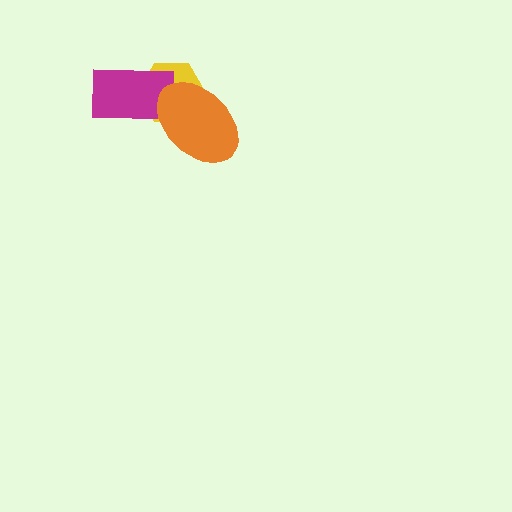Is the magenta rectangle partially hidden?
Yes, it is partially covered by another shape.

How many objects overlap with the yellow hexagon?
2 objects overlap with the yellow hexagon.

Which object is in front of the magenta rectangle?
The orange ellipse is in front of the magenta rectangle.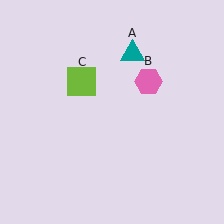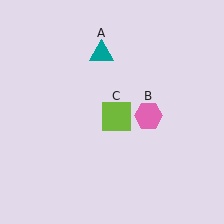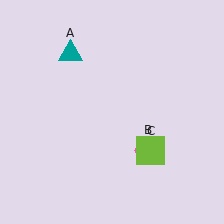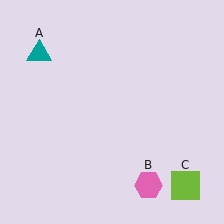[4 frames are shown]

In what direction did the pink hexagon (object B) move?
The pink hexagon (object B) moved down.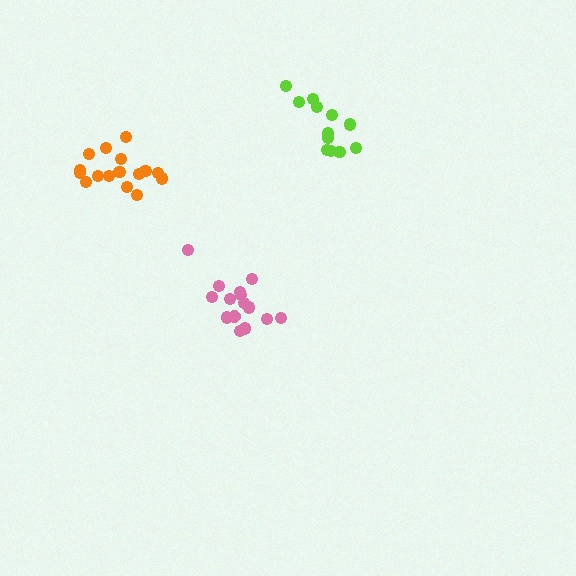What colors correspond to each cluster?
The clusters are colored: orange, pink, lime.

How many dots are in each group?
Group 1: 16 dots, Group 2: 15 dots, Group 3: 12 dots (43 total).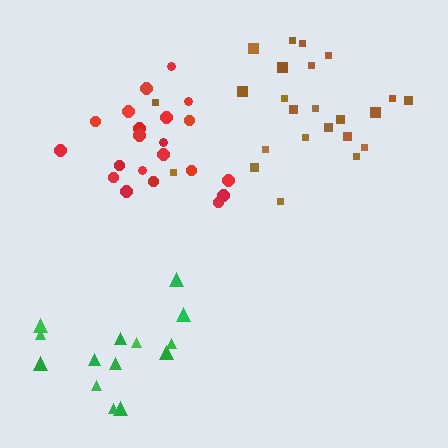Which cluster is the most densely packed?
Red.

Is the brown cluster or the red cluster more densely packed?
Red.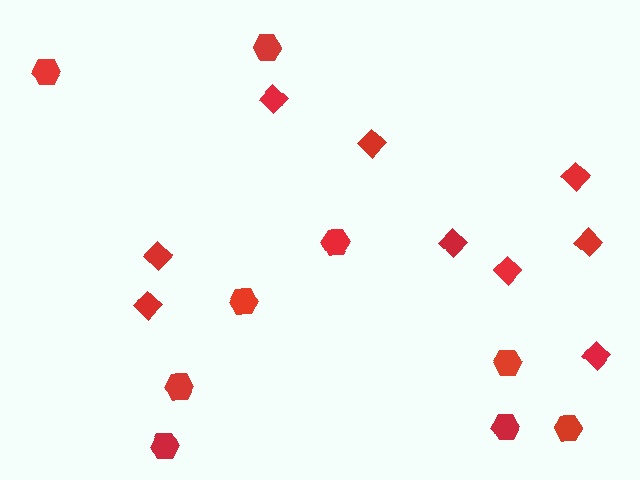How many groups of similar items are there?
There are 2 groups: one group of hexagons (9) and one group of diamonds (9).